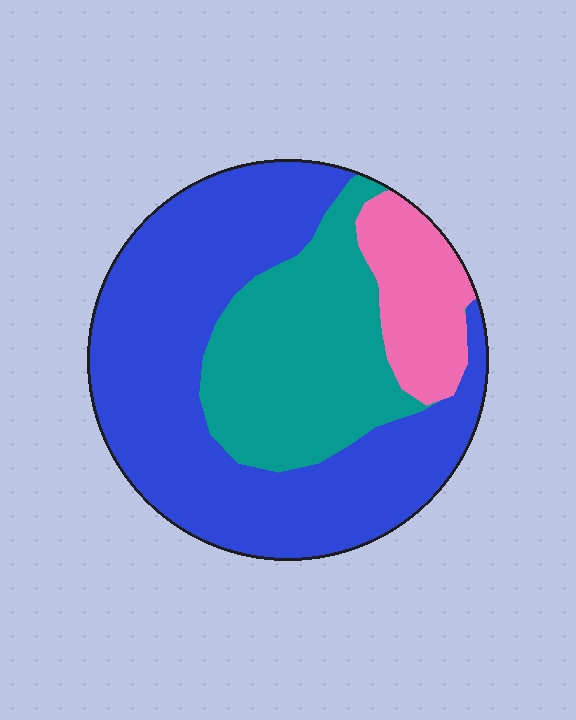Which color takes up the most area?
Blue, at roughly 60%.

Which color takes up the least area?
Pink, at roughly 15%.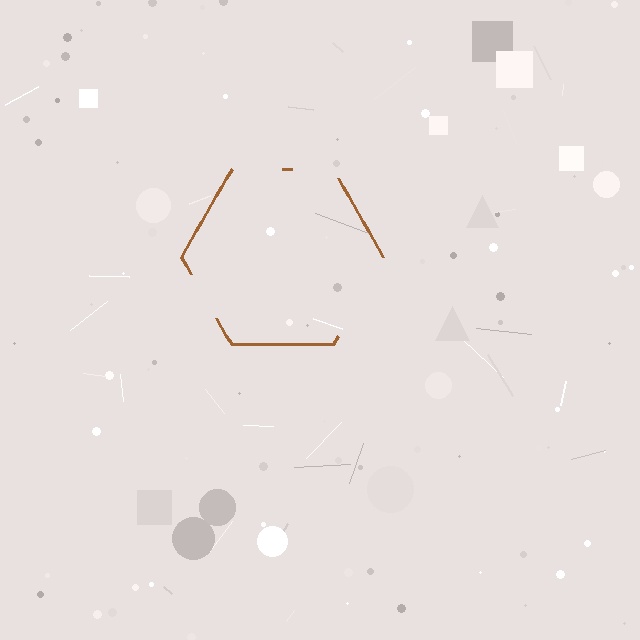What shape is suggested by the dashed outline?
The dashed outline suggests a hexagon.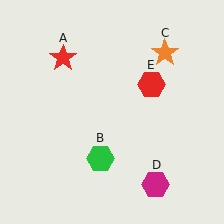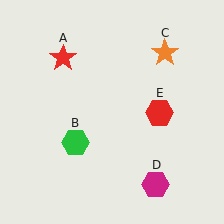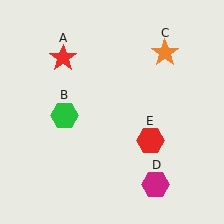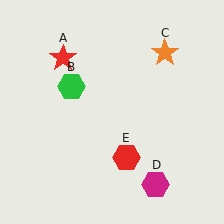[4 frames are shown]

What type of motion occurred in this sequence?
The green hexagon (object B), red hexagon (object E) rotated clockwise around the center of the scene.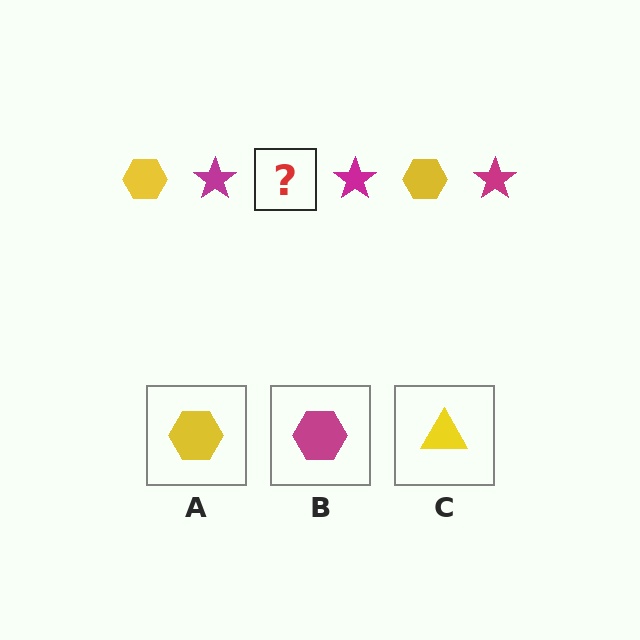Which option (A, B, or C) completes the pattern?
A.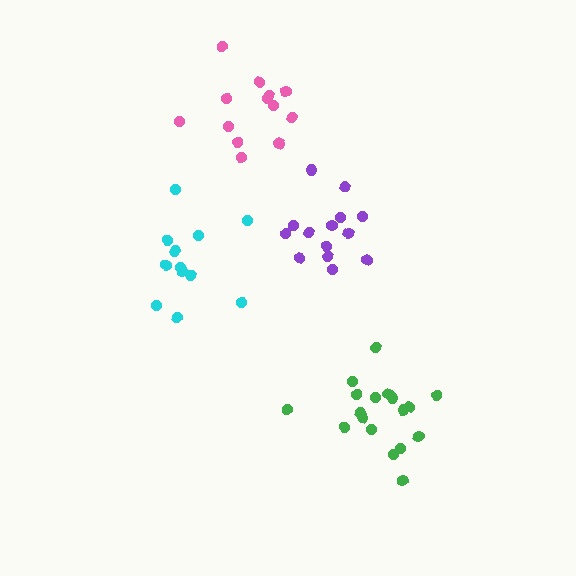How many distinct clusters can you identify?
There are 4 distinct clusters.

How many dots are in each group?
Group 1: 12 dots, Group 2: 14 dots, Group 3: 13 dots, Group 4: 18 dots (57 total).